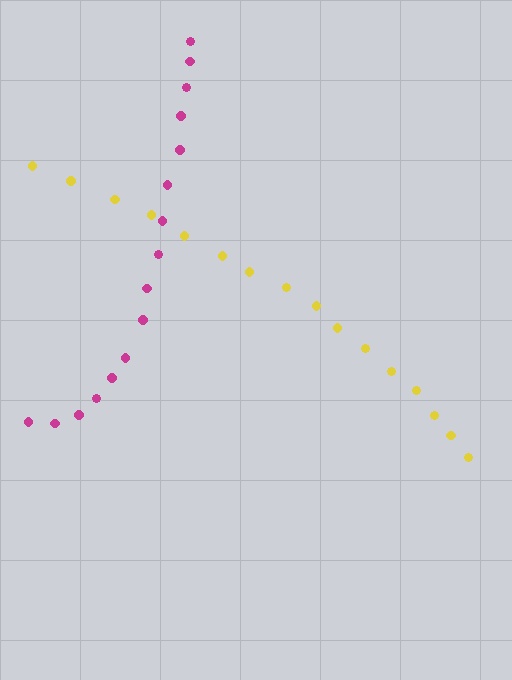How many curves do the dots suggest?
There are 2 distinct paths.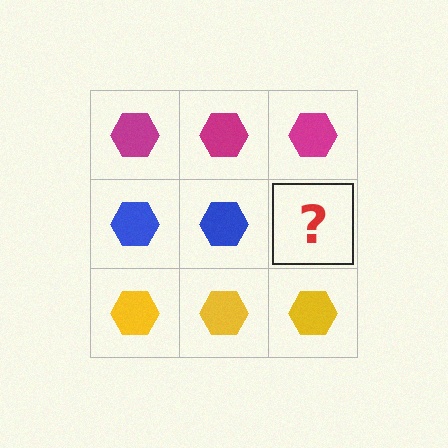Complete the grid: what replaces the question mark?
The question mark should be replaced with a blue hexagon.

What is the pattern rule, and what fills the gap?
The rule is that each row has a consistent color. The gap should be filled with a blue hexagon.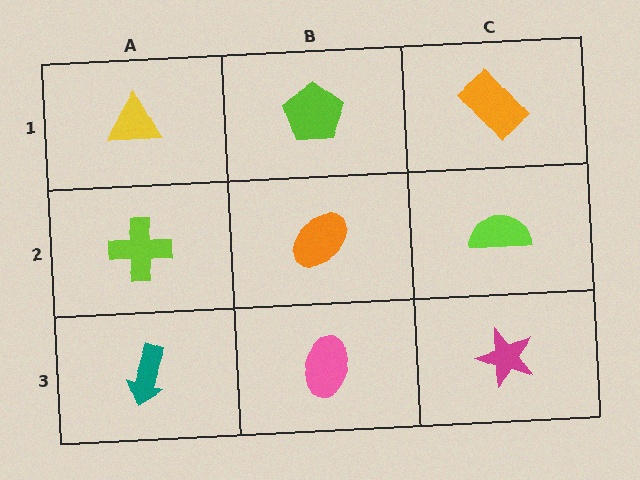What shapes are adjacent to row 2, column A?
A yellow triangle (row 1, column A), a teal arrow (row 3, column A), an orange ellipse (row 2, column B).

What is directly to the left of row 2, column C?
An orange ellipse.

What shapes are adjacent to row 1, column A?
A lime cross (row 2, column A), a lime pentagon (row 1, column B).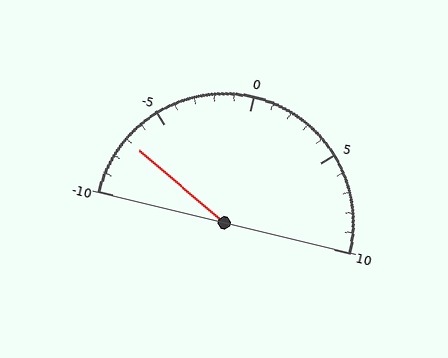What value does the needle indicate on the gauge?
The needle indicates approximately -7.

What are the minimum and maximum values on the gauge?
The gauge ranges from -10 to 10.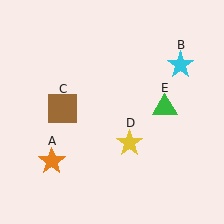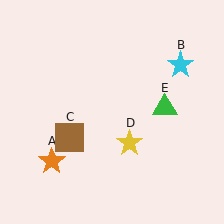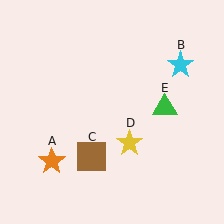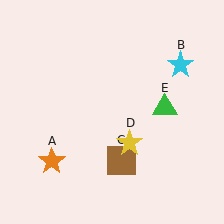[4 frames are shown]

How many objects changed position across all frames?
1 object changed position: brown square (object C).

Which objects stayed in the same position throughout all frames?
Orange star (object A) and cyan star (object B) and yellow star (object D) and green triangle (object E) remained stationary.